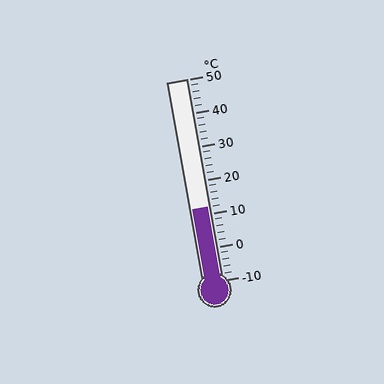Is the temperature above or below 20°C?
The temperature is below 20°C.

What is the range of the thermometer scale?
The thermometer scale ranges from -10°C to 50°C.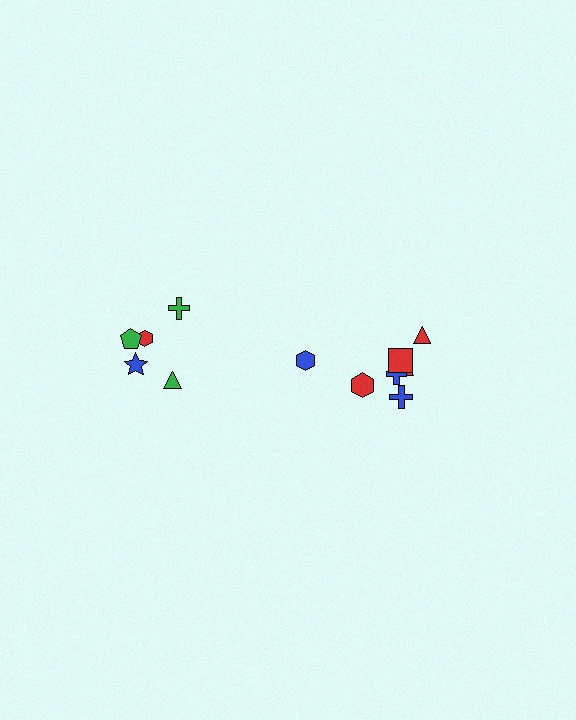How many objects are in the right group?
There are 7 objects.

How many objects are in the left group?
There are 5 objects.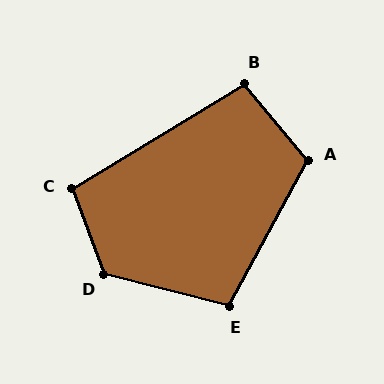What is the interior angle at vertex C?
Approximately 100 degrees (obtuse).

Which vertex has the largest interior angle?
D, at approximately 125 degrees.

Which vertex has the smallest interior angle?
B, at approximately 98 degrees.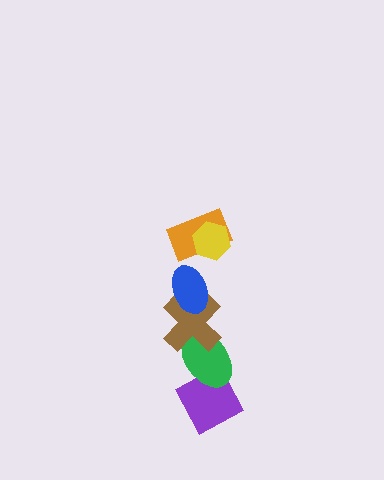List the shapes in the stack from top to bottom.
From top to bottom: the yellow hexagon, the orange rectangle, the blue ellipse, the brown cross, the green ellipse, the purple diamond.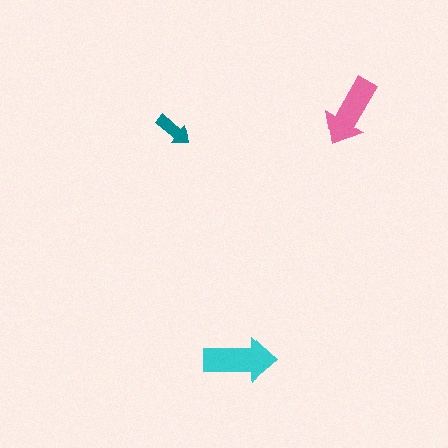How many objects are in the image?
There are 3 objects in the image.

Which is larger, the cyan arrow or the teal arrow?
The cyan one.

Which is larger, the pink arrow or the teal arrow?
The pink one.